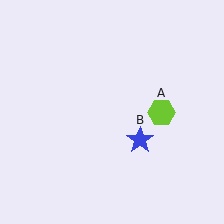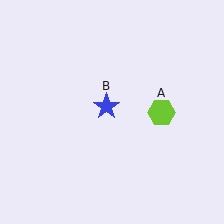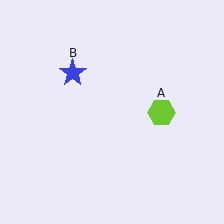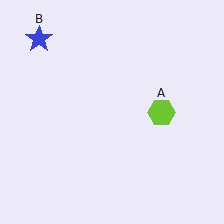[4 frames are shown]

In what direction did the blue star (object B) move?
The blue star (object B) moved up and to the left.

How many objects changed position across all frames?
1 object changed position: blue star (object B).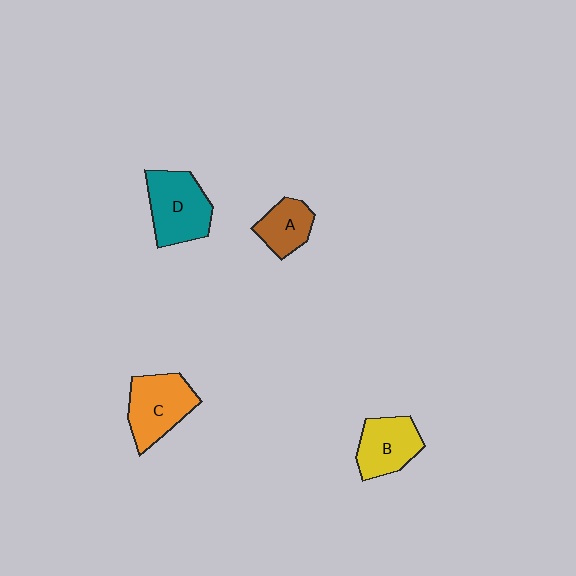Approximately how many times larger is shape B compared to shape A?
Approximately 1.3 times.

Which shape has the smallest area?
Shape A (brown).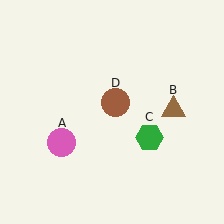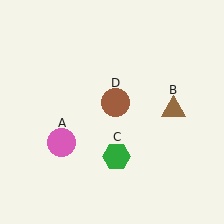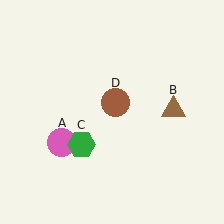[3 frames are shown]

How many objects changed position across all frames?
1 object changed position: green hexagon (object C).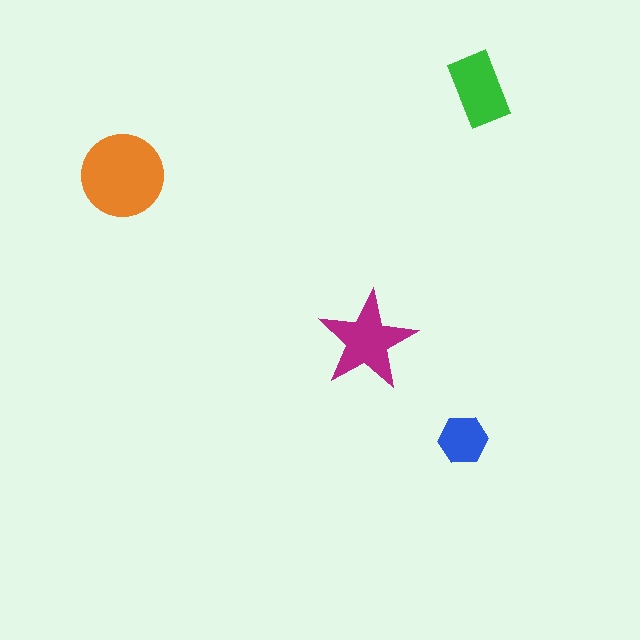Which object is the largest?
The orange circle.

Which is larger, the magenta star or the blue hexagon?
The magenta star.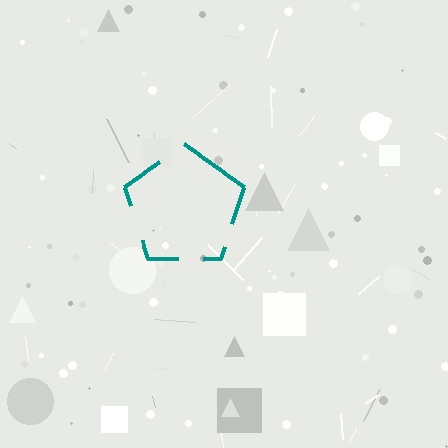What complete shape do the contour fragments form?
The contour fragments form a pentagon.